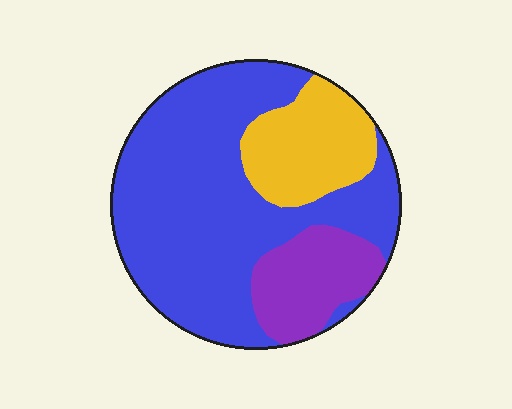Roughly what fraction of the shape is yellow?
Yellow takes up about one fifth (1/5) of the shape.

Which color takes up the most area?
Blue, at roughly 65%.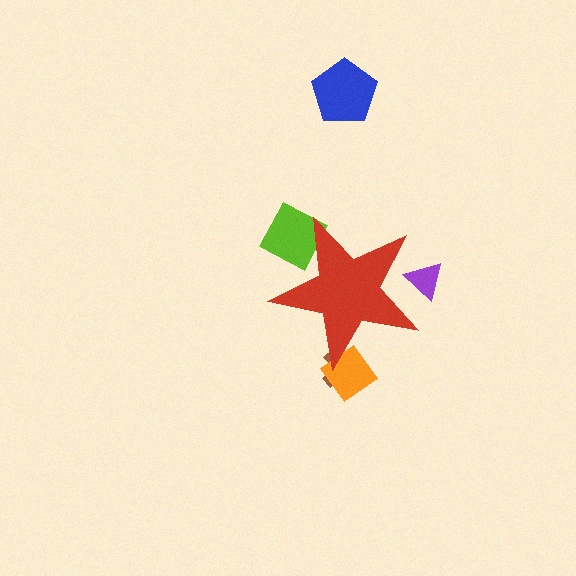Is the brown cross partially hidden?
Yes, the brown cross is partially hidden behind the red star.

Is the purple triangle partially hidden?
Yes, the purple triangle is partially hidden behind the red star.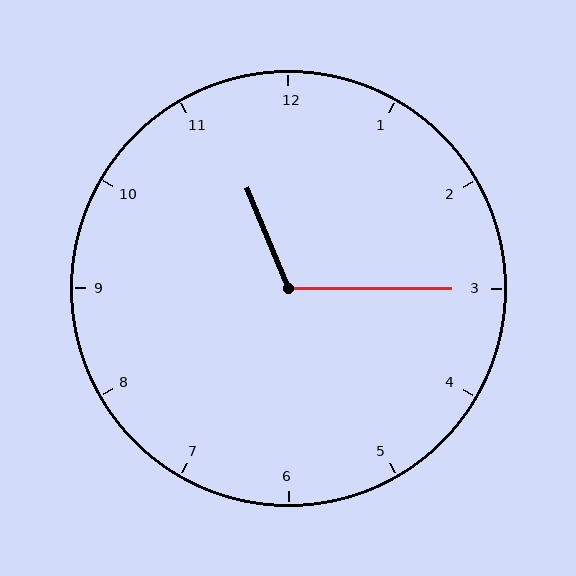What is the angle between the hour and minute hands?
Approximately 112 degrees.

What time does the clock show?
11:15.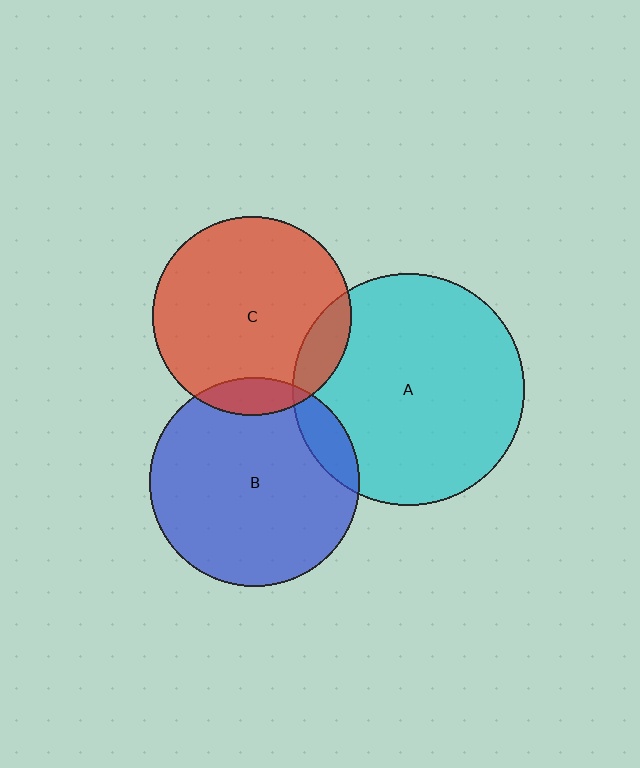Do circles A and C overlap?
Yes.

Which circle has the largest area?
Circle A (cyan).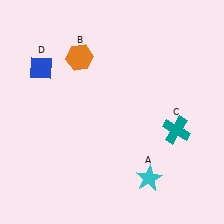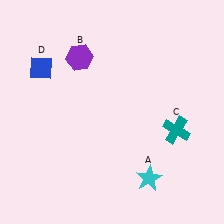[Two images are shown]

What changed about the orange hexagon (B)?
In Image 1, B is orange. In Image 2, it changed to purple.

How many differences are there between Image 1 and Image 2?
There is 1 difference between the two images.